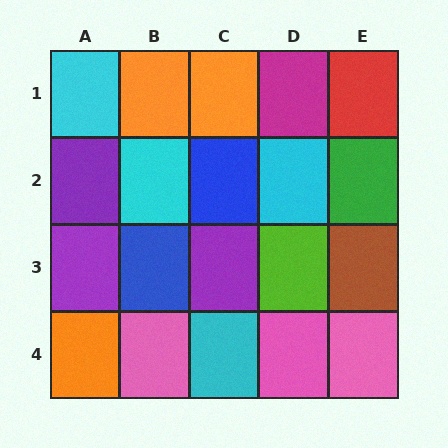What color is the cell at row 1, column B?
Orange.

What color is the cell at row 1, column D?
Magenta.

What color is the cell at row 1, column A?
Cyan.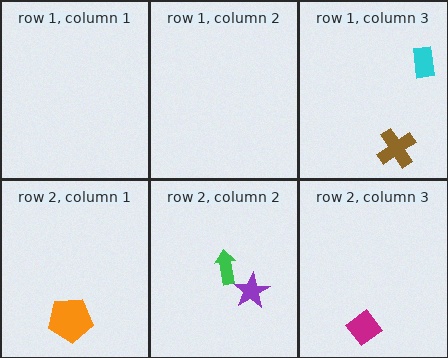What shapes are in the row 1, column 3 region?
The brown cross, the cyan rectangle.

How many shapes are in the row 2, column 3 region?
1.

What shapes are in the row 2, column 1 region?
The orange pentagon.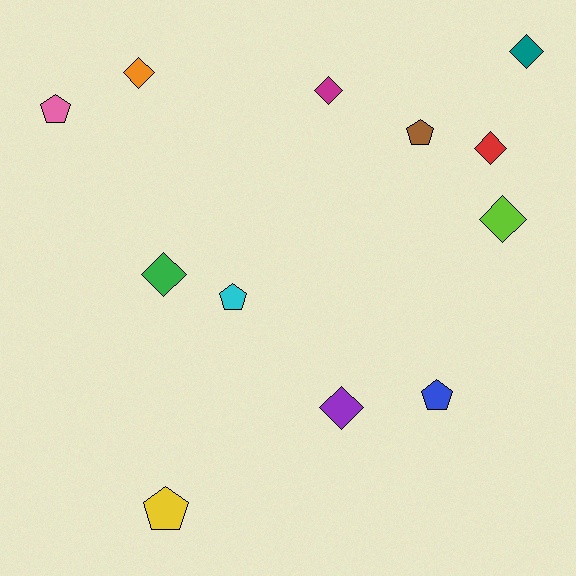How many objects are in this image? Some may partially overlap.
There are 12 objects.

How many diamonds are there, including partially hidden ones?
There are 7 diamonds.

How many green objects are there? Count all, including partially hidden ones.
There is 1 green object.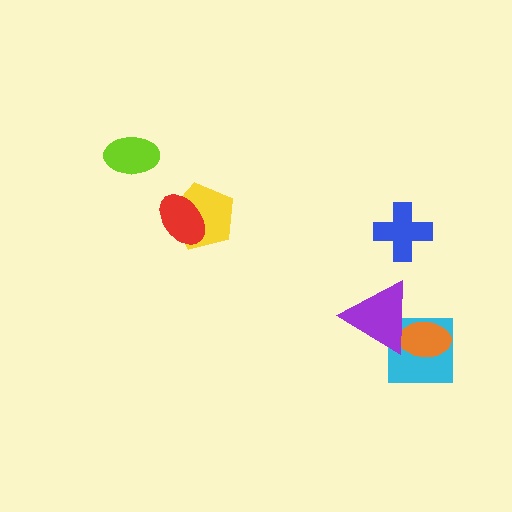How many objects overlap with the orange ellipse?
2 objects overlap with the orange ellipse.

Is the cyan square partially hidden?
Yes, it is partially covered by another shape.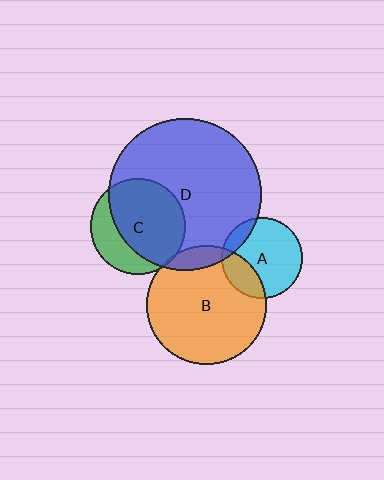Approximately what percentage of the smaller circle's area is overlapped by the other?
Approximately 10%.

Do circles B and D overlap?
Yes.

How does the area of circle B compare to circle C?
Approximately 1.6 times.